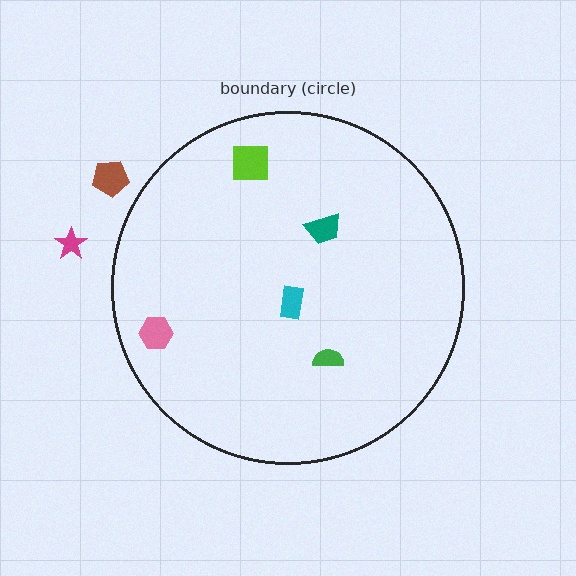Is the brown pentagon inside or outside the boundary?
Outside.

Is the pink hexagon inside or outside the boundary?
Inside.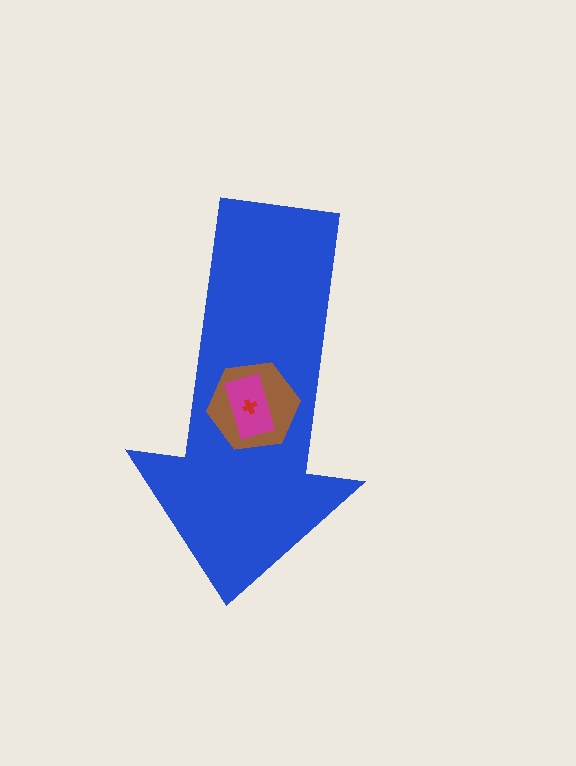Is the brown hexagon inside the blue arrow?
Yes.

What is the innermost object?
The red cross.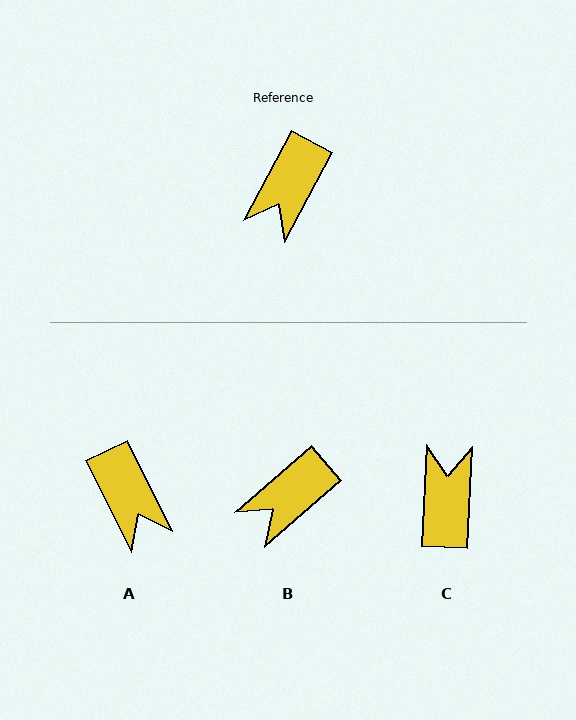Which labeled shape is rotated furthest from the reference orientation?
C, about 155 degrees away.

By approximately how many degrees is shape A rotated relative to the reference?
Approximately 55 degrees counter-clockwise.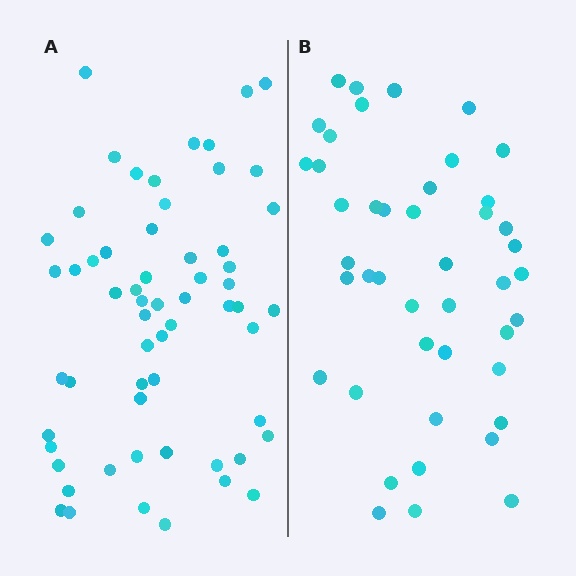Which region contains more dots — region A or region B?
Region A (the left region) has more dots.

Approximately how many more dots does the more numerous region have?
Region A has approximately 15 more dots than region B.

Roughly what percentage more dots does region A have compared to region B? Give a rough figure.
About 35% more.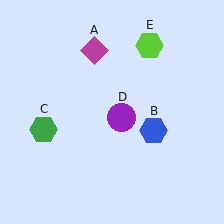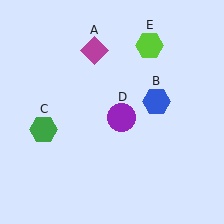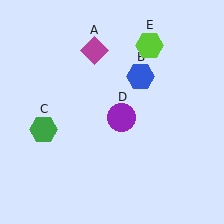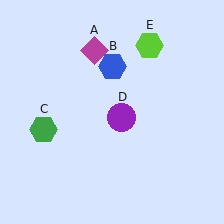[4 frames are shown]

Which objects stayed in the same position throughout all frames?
Magenta diamond (object A) and green hexagon (object C) and purple circle (object D) and lime hexagon (object E) remained stationary.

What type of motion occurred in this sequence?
The blue hexagon (object B) rotated counterclockwise around the center of the scene.